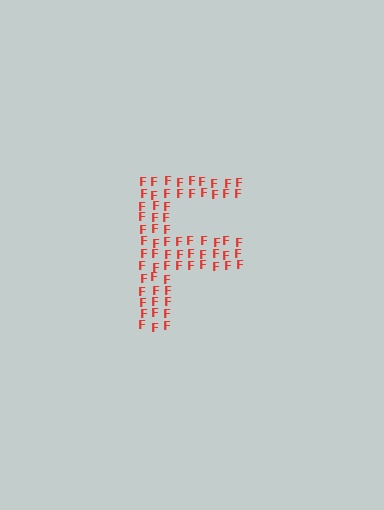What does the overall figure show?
The overall figure shows the letter F.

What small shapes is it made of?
It is made of small letter F's.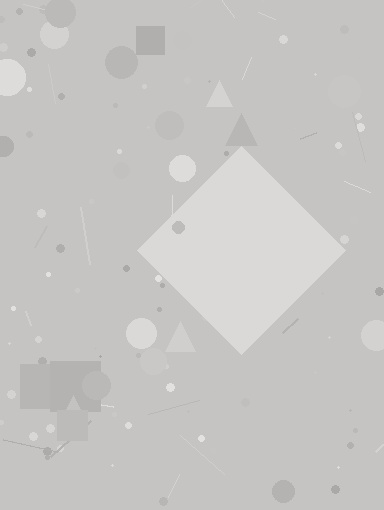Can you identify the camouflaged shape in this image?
The camouflaged shape is a diamond.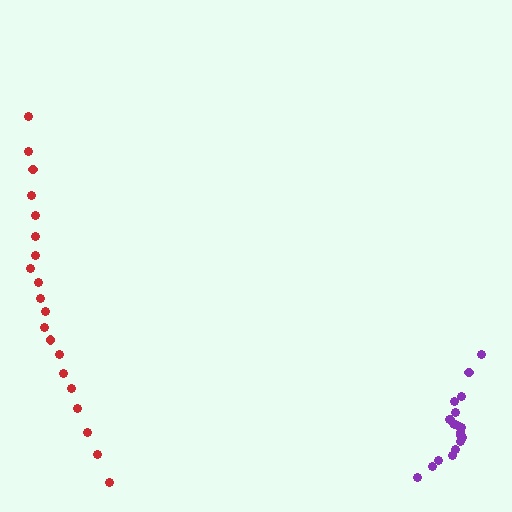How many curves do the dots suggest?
There are 2 distinct paths.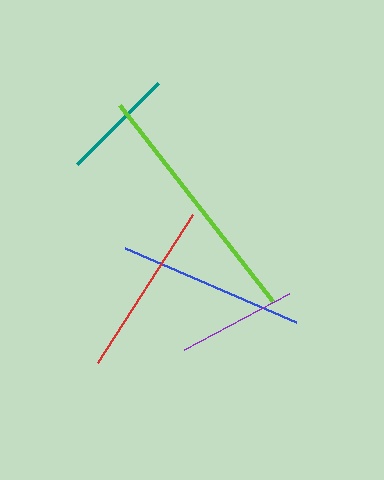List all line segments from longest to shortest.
From longest to shortest: lime, blue, red, purple, teal.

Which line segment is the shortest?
The teal line is the shortest at approximately 115 pixels.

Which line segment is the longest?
The lime line is the longest at approximately 249 pixels.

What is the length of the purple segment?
The purple segment is approximately 118 pixels long.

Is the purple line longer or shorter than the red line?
The red line is longer than the purple line.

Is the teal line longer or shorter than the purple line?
The purple line is longer than the teal line.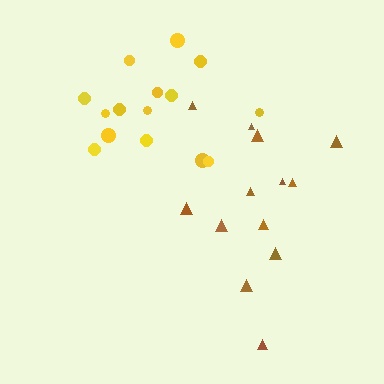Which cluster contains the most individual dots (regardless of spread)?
Yellow (15).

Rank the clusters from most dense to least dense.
yellow, brown.